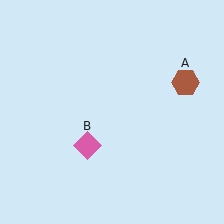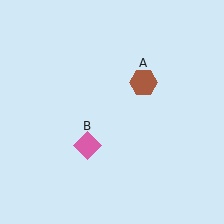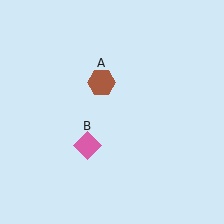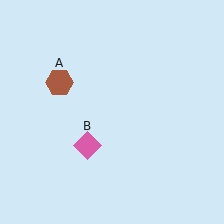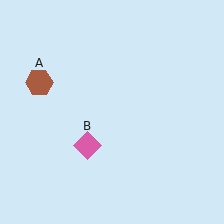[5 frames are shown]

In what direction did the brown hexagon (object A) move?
The brown hexagon (object A) moved left.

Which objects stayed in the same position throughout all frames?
Pink diamond (object B) remained stationary.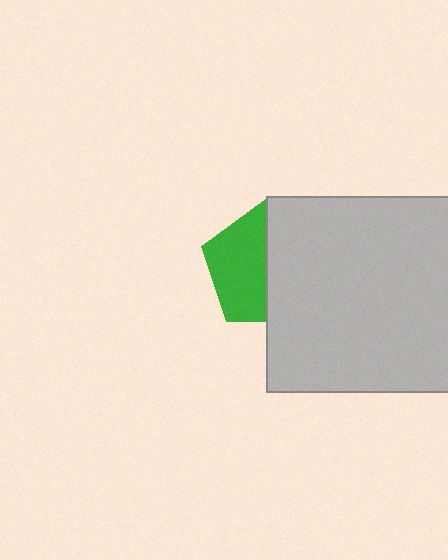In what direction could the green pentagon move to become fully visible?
The green pentagon could move left. That would shift it out from behind the light gray square entirely.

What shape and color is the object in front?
The object in front is a light gray square.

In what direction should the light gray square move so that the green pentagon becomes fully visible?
The light gray square should move right. That is the shortest direction to clear the overlap and leave the green pentagon fully visible.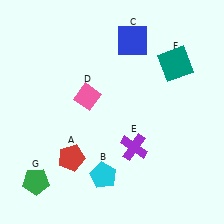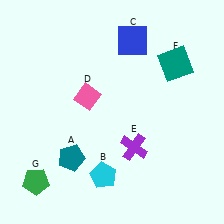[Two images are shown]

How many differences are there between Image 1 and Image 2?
There is 1 difference between the two images.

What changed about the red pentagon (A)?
In Image 1, A is red. In Image 2, it changed to teal.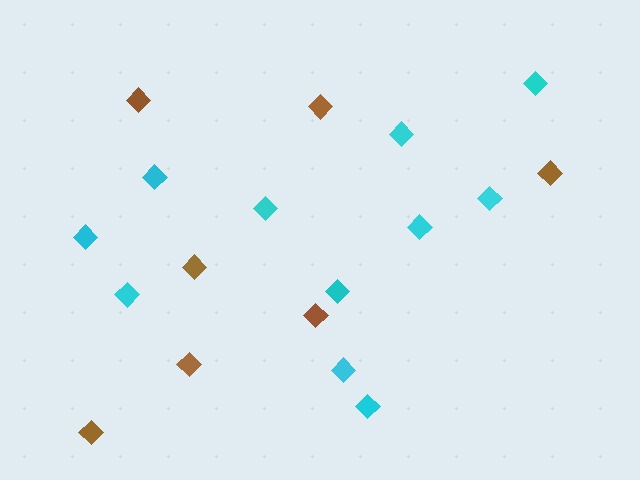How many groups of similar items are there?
There are 2 groups: one group of brown diamonds (7) and one group of cyan diamonds (11).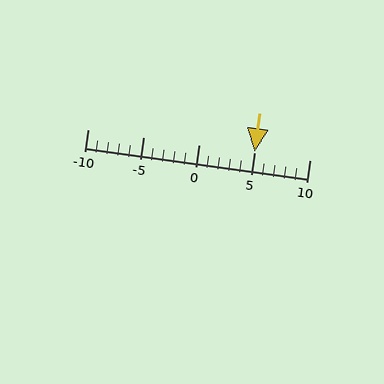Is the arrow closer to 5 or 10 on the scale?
The arrow is closer to 5.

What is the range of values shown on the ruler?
The ruler shows values from -10 to 10.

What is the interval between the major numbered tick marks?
The major tick marks are spaced 5 units apart.